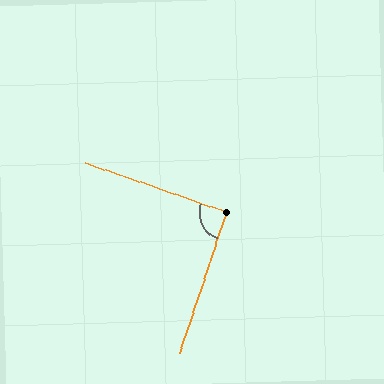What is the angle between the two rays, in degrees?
Approximately 91 degrees.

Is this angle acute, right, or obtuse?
It is approximately a right angle.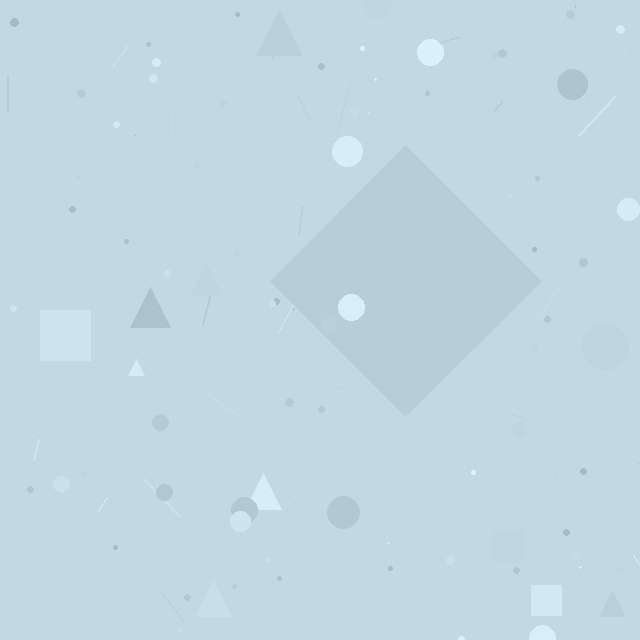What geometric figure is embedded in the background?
A diamond is embedded in the background.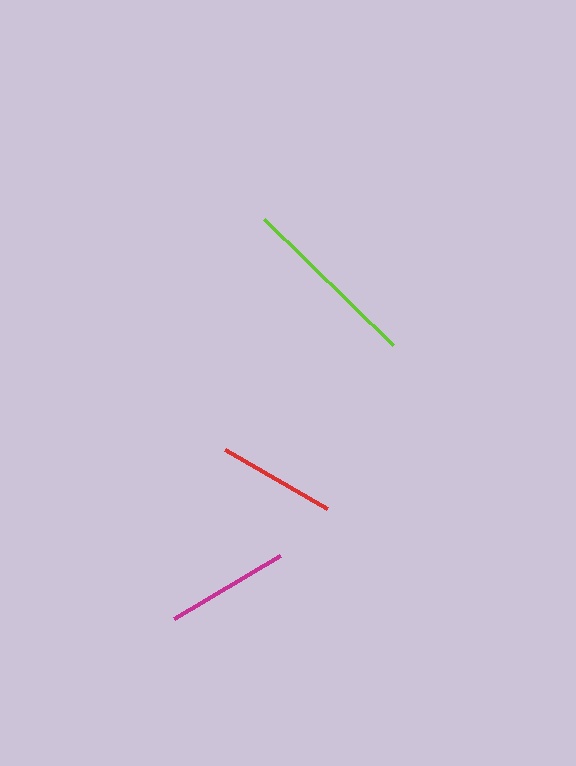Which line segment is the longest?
The lime line is the longest at approximately 180 pixels.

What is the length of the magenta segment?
The magenta segment is approximately 123 pixels long.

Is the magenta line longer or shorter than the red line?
The magenta line is longer than the red line.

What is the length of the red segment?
The red segment is approximately 118 pixels long.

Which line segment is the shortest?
The red line is the shortest at approximately 118 pixels.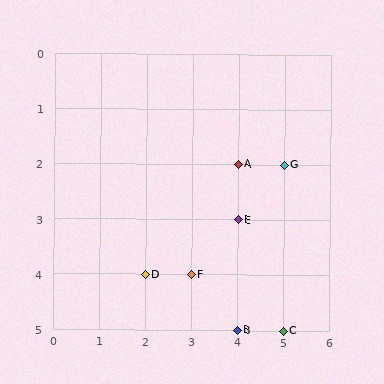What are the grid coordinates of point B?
Point B is at grid coordinates (4, 5).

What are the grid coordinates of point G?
Point G is at grid coordinates (5, 2).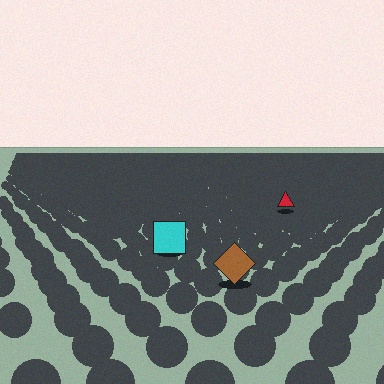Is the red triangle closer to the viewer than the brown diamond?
No. The brown diamond is closer — you can tell from the texture gradient: the ground texture is coarser near it.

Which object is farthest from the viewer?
The red triangle is farthest from the viewer. It appears smaller and the ground texture around it is denser.